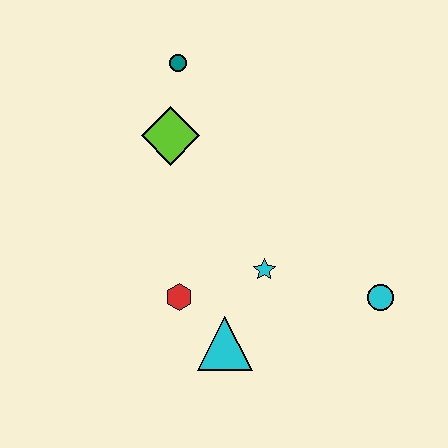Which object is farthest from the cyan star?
The teal circle is farthest from the cyan star.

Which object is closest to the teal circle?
The lime diamond is closest to the teal circle.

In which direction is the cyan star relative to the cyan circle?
The cyan star is to the left of the cyan circle.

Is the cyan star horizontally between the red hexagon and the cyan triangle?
No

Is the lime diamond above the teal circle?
No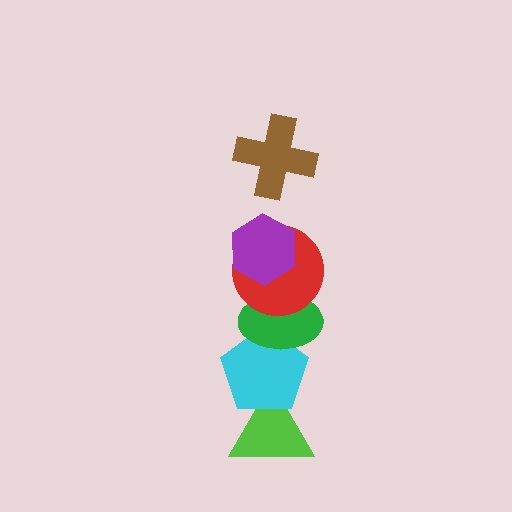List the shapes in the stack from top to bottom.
From top to bottom: the brown cross, the purple hexagon, the red circle, the green ellipse, the cyan pentagon, the lime triangle.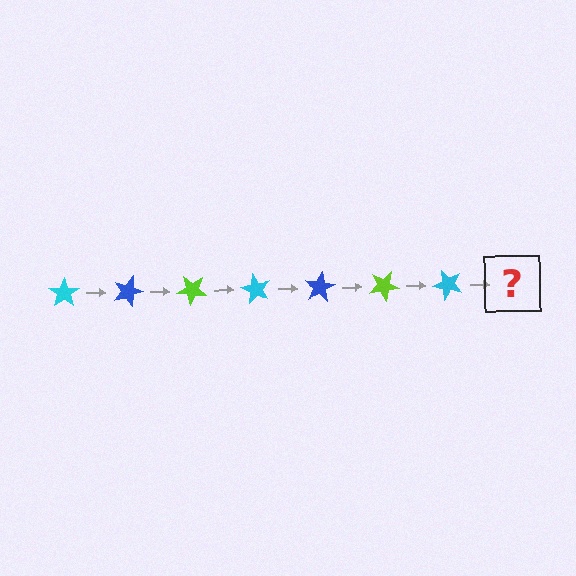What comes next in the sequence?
The next element should be a blue star, rotated 140 degrees from the start.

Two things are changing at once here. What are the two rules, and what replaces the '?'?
The two rules are that it rotates 20 degrees each step and the color cycles through cyan, blue, and lime. The '?' should be a blue star, rotated 140 degrees from the start.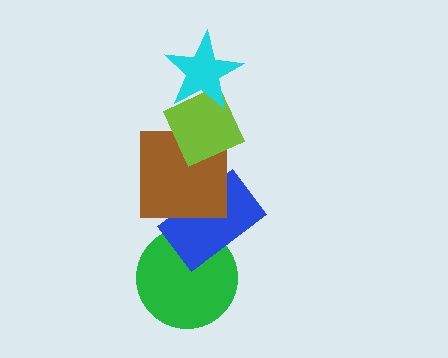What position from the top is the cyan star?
The cyan star is 1st from the top.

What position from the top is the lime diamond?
The lime diamond is 2nd from the top.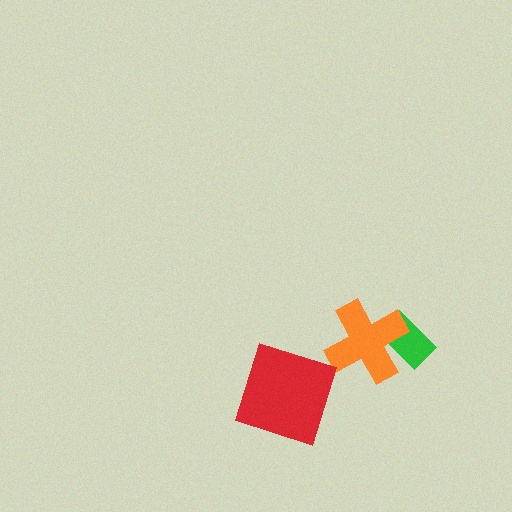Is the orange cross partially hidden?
No, no other shape covers it.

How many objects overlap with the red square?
0 objects overlap with the red square.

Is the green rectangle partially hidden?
Yes, it is partially covered by another shape.